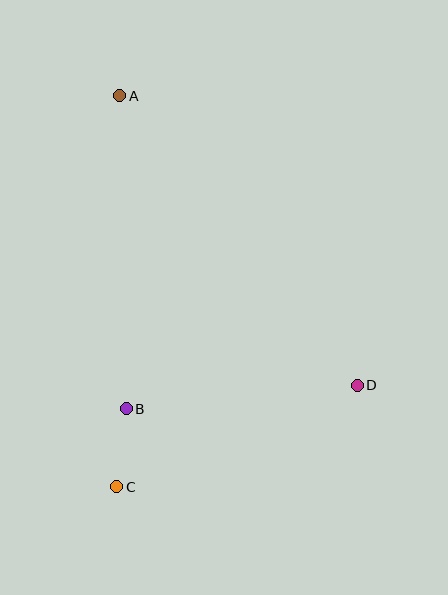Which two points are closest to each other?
Points B and C are closest to each other.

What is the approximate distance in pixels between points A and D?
The distance between A and D is approximately 374 pixels.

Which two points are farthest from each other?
Points A and C are farthest from each other.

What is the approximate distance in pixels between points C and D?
The distance between C and D is approximately 261 pixels.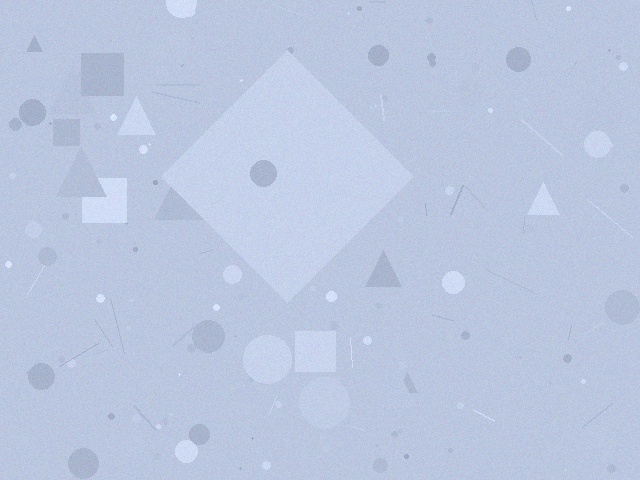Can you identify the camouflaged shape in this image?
The camouflaged shape is a diamond.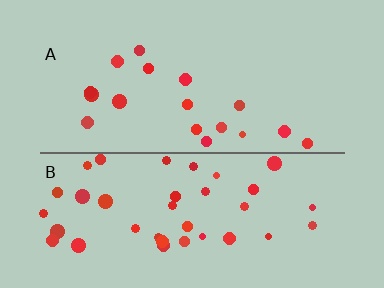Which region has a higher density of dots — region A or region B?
B (the bottom).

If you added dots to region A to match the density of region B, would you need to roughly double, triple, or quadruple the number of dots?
Approximately double.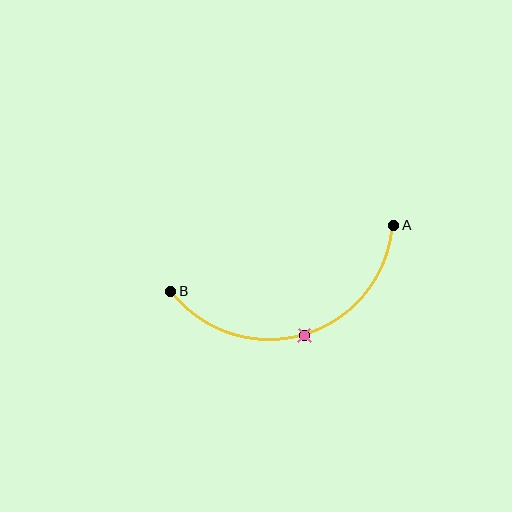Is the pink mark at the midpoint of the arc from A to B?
Yes. The pink mark lies on the arc at equal arc-length from both A and B — it is the arc midpoint.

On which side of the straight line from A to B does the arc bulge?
The arc bulges below the straight line connecting A and B.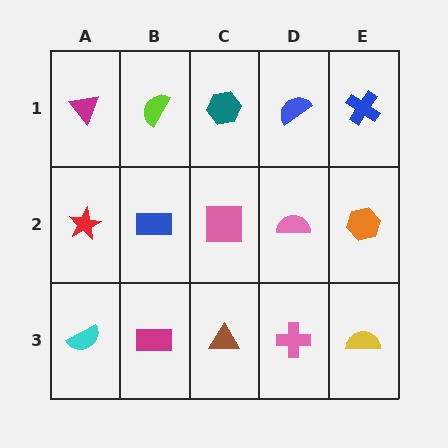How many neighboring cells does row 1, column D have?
3.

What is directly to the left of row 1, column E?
A blue semicircle.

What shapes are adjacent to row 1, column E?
An orange hexagon (row 2, column E), a blue semicircle (row 1, column D).